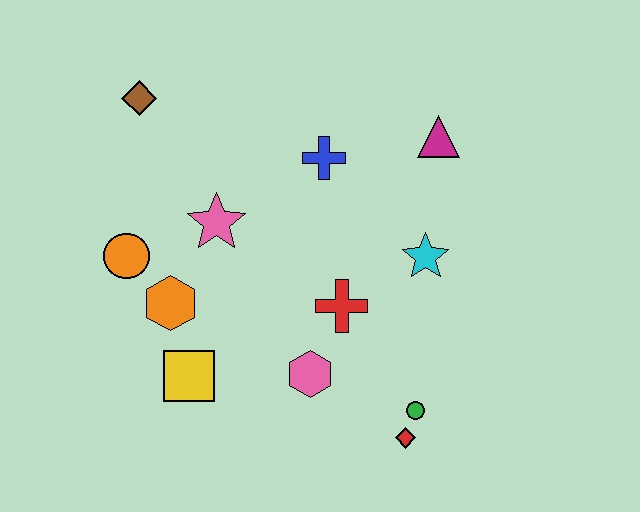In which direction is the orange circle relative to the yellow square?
The orange circle is above the yellow square.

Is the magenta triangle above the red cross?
Yes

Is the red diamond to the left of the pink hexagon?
No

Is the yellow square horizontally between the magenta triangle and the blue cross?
No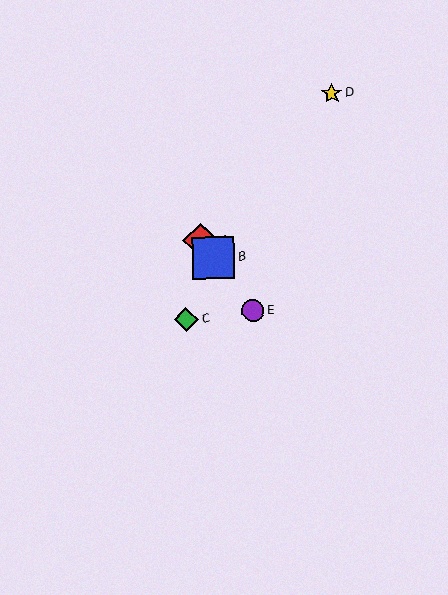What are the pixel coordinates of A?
Object A is at (201, 240).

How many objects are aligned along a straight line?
3 objects (A, B, E) are aligned along a straight line.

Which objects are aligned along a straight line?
Objects A, B, E are aligned along a straight line.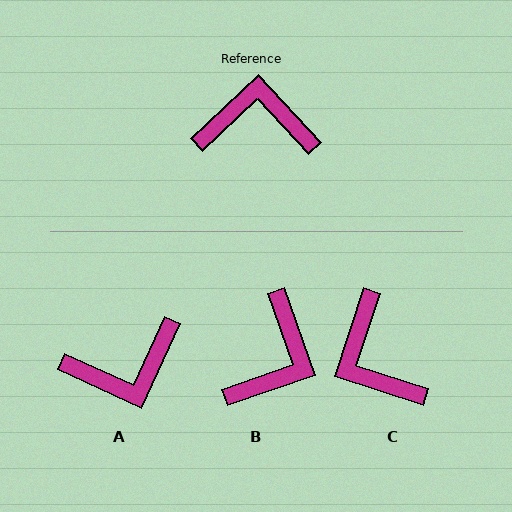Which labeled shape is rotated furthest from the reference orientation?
A, about 157 degrees away.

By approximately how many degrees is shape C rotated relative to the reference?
Approximately 119 degrees counter-clockwise.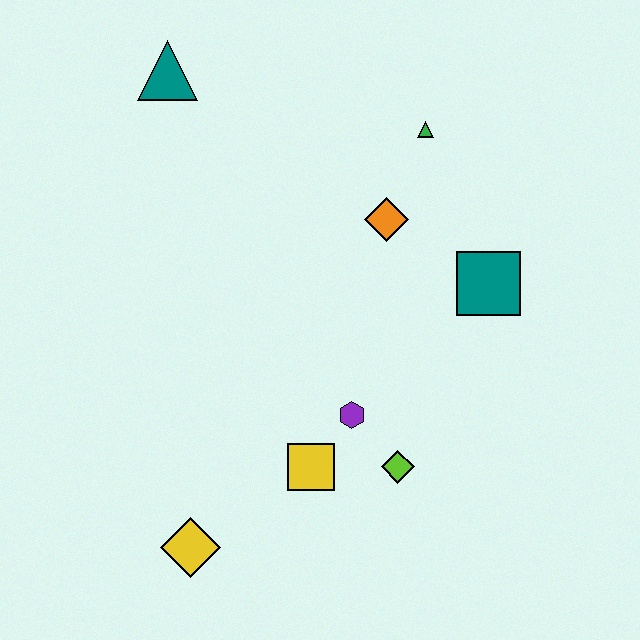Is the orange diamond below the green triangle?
Yes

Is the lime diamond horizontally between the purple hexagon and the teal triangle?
No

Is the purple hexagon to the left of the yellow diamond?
No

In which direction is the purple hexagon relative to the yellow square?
The purple hexagon is above the yellow square.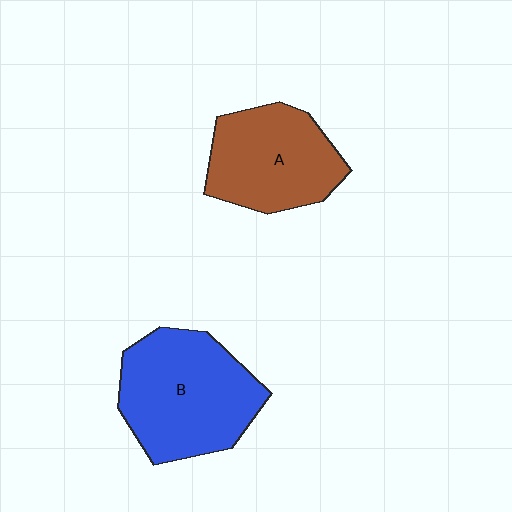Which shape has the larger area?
Shape B (blue).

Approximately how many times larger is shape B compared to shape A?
Approximately 1.3 times.